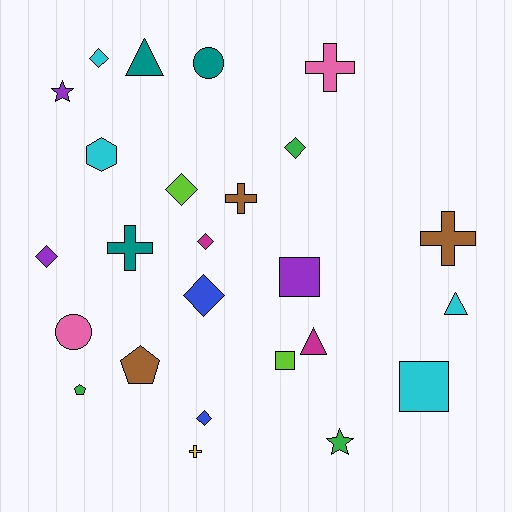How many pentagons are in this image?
There are 2 pentagons.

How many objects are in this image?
There are 25 objects.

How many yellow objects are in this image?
There is 1 yellow object.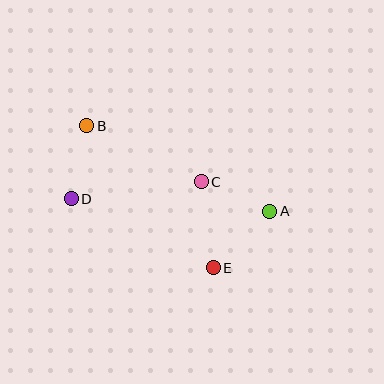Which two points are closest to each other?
Points A and C are closest to each other.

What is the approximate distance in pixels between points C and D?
The distance between C and D is approximately 131 pixels.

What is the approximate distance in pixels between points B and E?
The distance between B and E is approximately 190 pixels.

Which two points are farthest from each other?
Points A and B are farthest from each other.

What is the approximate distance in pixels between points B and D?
The distance between B and D is approximately 75 pixels.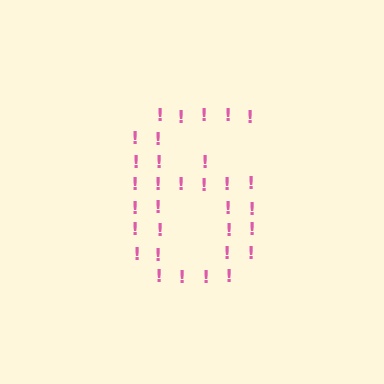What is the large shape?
The large shape is the digit 6.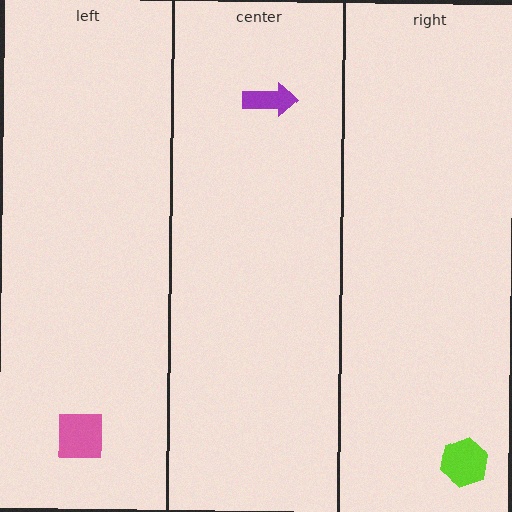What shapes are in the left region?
The pink square.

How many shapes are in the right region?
1.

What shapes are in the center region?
The purple arrow.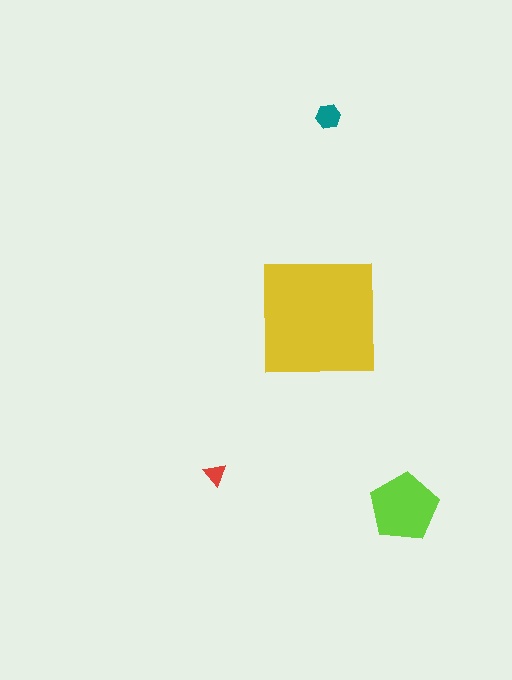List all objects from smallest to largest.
The red triangle, the teal hexagon, the lime pentagon, the yellow square.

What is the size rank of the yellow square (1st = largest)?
1st.